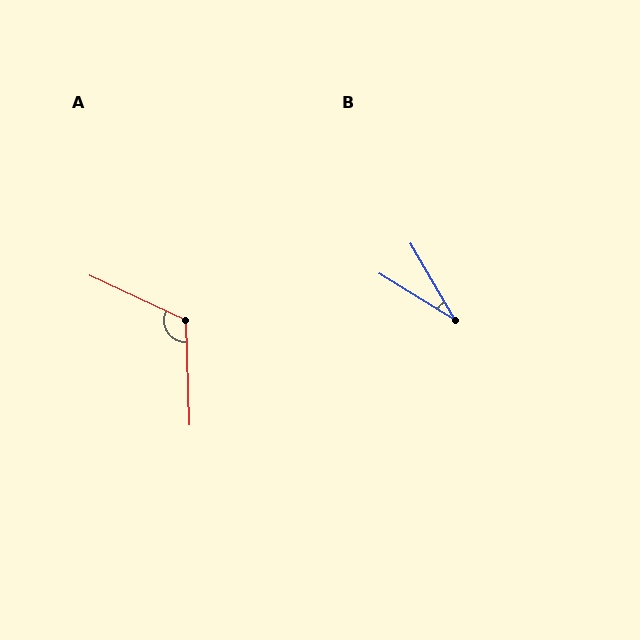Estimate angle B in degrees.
Approximately 28 degrees.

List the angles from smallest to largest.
B (28°), A (117°).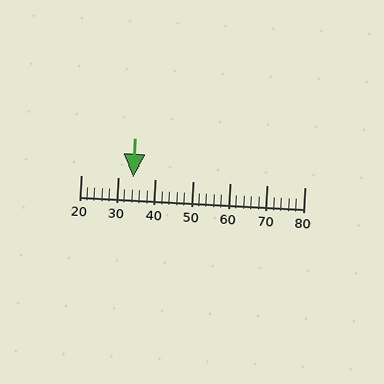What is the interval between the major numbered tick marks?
The major tick marks are spaced 10 units apart.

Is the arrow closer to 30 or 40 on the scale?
The arrow is closer to 30.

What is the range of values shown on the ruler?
The ruler shows values from 20 to 80.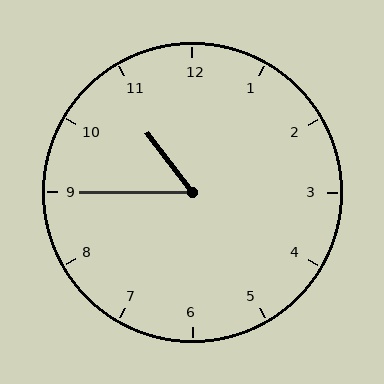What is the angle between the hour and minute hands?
Approximately 52 degrees.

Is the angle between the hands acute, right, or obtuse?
It is acute.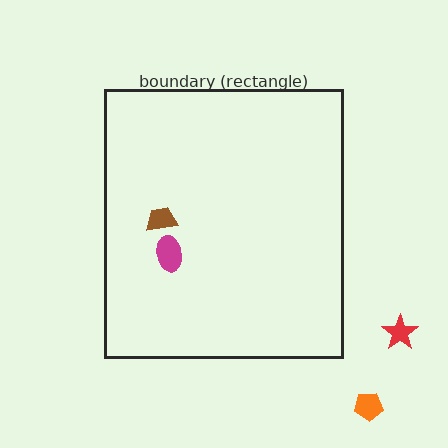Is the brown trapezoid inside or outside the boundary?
Inside.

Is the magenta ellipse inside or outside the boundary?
Inside.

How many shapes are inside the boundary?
2 inside, 2 outside.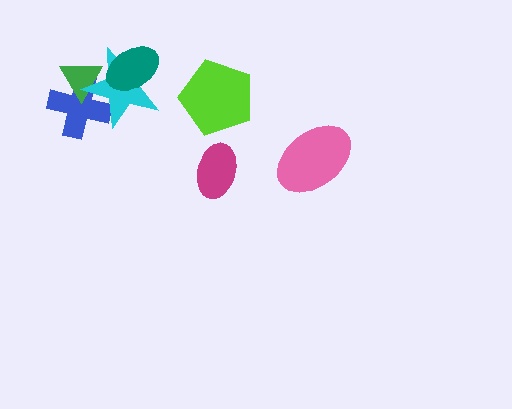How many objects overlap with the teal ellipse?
1 object overlaps with the teal ellipse.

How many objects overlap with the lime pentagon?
0 objects overlap with the lime pentagon.